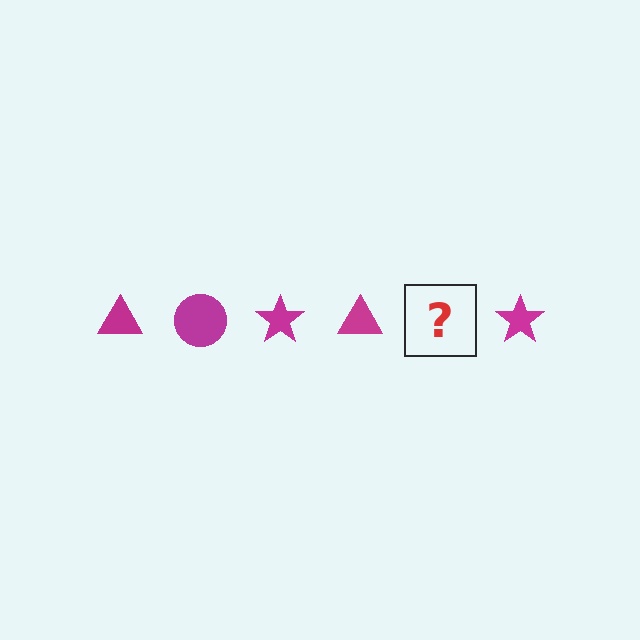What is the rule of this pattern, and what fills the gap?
The rule is that the pattern cycles through triangle, circle, star shapes in magenta. The gap should be filled with a magenta circle.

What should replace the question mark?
The question mark should be replaced with a magenta circle.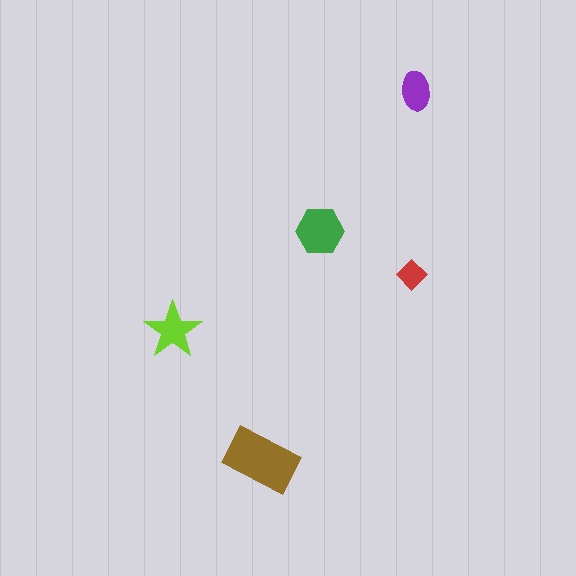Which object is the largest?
The brown rectangle.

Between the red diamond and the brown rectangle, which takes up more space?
The brown rectangle.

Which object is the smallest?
The red diamond.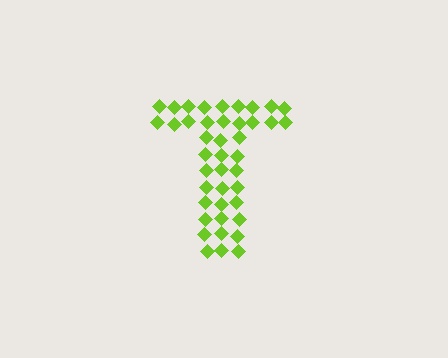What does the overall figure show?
The overall figure shows the letter T.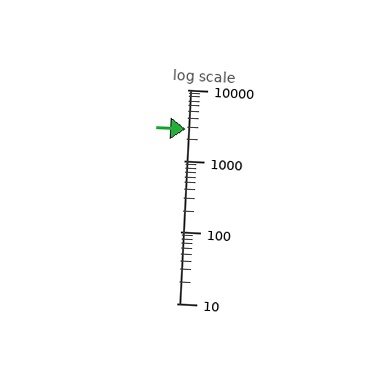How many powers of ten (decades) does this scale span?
The scale spans 3 decades, from 10 to 10000.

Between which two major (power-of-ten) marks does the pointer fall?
The pointer is between 1000 and 10000.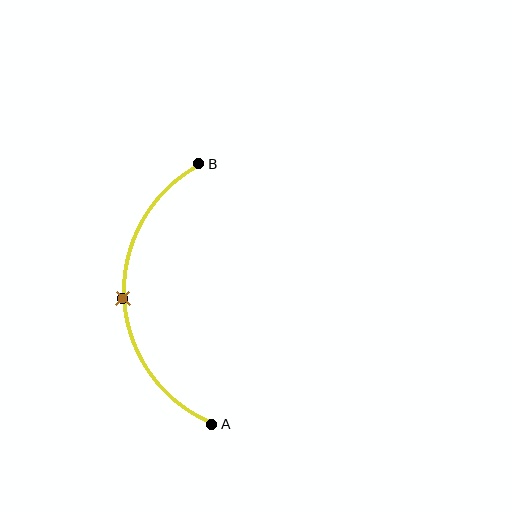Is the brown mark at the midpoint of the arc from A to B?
Yes. The brown mark lies on the arc at equal arc-length from both A and B — it is the arc midpoint.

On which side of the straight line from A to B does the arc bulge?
The arc bulges to the left of the straight line connecting A and B.